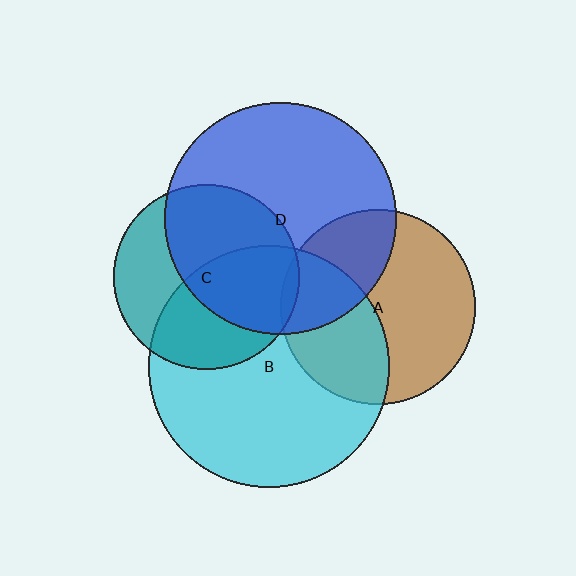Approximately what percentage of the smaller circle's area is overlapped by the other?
Approximately 30%.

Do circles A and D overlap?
Yes.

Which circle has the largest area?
Circle B (cyan).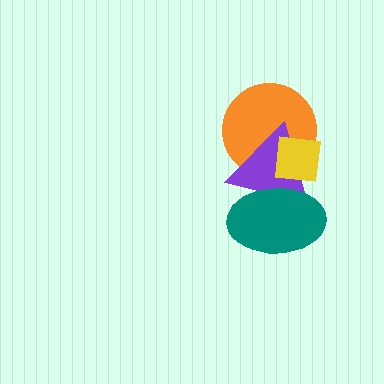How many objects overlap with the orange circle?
2 objects overlap with the orange circle.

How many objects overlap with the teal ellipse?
2 objects overlap with the teal ellipse.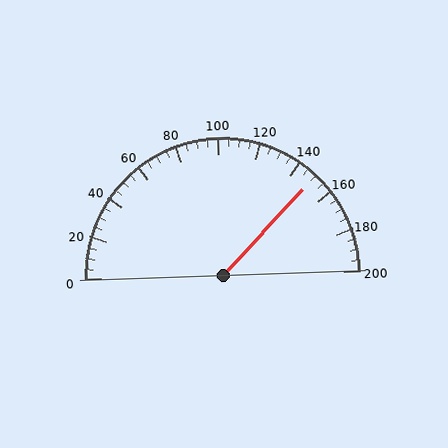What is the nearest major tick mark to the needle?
The nearest major tick mark is 160.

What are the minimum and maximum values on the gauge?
The gauge ranges from 0 to 200.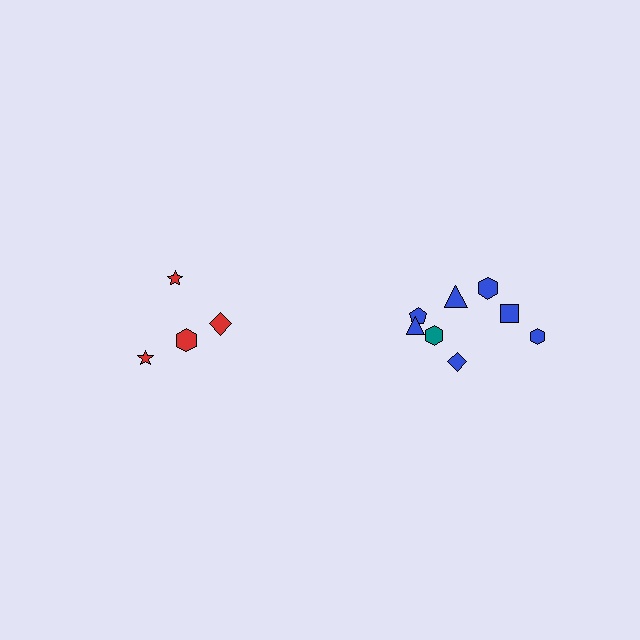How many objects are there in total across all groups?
There are 12 objects.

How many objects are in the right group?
There are 8 objects.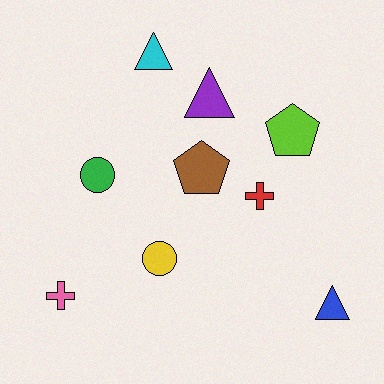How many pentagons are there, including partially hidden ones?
There are 2 pentagons.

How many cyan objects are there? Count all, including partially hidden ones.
There is 1 cyan object.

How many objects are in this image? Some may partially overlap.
There are 9 objects.